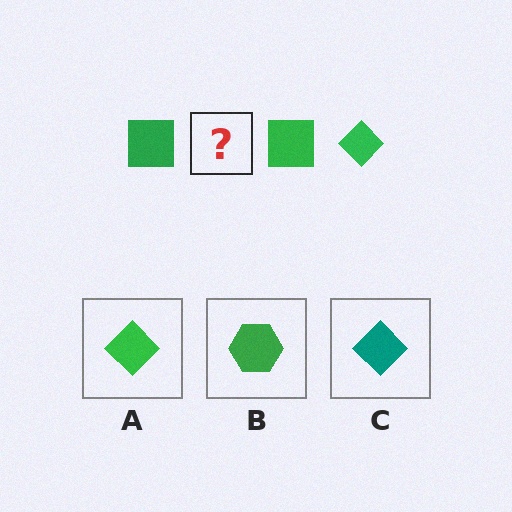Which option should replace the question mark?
Option A.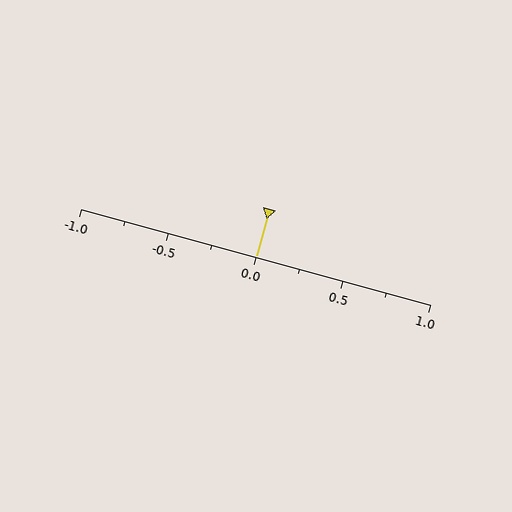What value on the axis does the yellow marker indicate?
The marker indicates approximately 0.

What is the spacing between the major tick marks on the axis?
The major ticks are spaced 0.5 apart.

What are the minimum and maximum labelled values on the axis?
The axis runs from -1.0 to 1.0.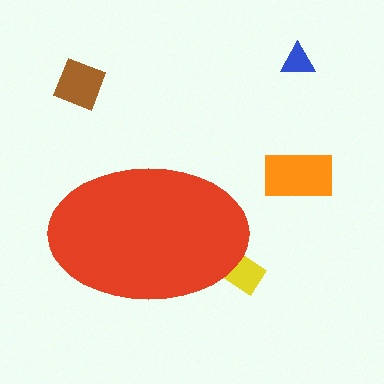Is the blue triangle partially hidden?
No, the blue triangle is fully visible.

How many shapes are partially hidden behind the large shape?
1 shape is partially hidden.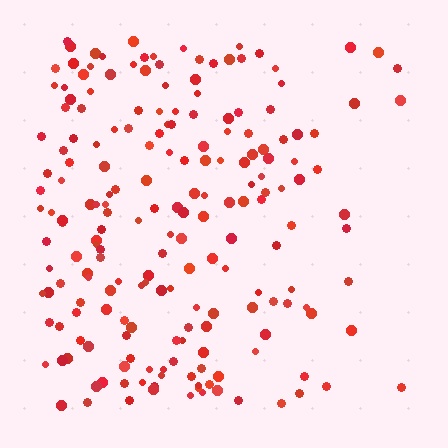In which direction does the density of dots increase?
From right to left, with the left side densest.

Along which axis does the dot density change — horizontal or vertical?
Horizontal.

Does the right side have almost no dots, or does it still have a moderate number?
Still a moderate number, just noticeably fewer than the left.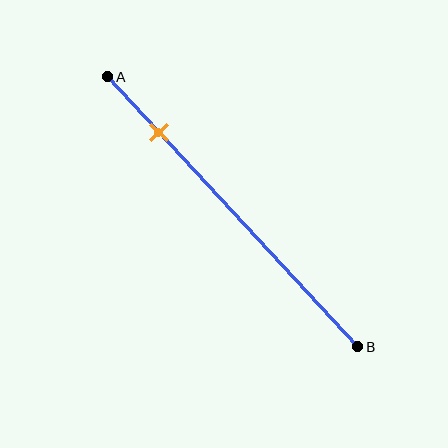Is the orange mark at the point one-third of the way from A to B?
No, the mark is at about 20% from A, not at the 33% one-third point.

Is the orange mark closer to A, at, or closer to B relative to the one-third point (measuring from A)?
The orange mark is closer to point A than the one-third point of segment AB.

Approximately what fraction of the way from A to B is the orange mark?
The orange mark is approximately 20% of the way from A to B.